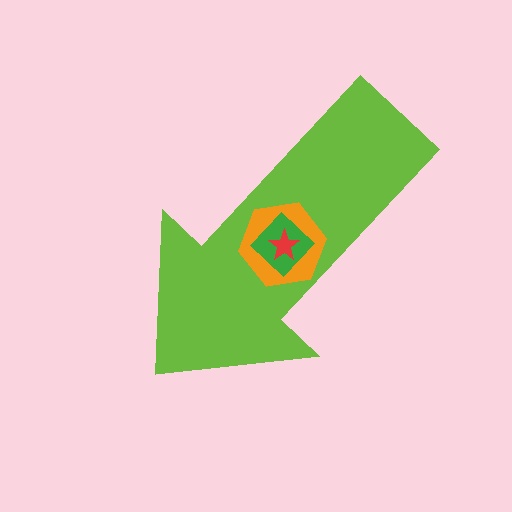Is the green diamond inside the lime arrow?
Yes.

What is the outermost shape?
The lime arrow.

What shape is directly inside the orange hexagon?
The green diamond.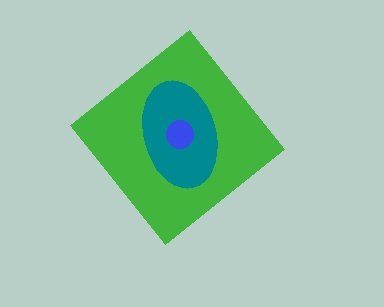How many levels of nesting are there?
3.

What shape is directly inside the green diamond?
The teal ellipse.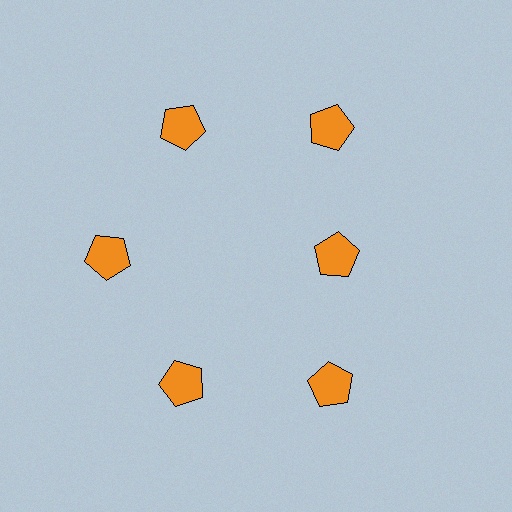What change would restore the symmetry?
The symmetry would be restored by moving it outward, back onto the ring so that all 6 pentagons sit at equal angles and equal distance from the center.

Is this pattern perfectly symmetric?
No. The 6 orange pentagons are arranged in a ring, but one element near the 3 o'clock position is pulled inward toward the center, breaking the 6-fold rotational symmetry.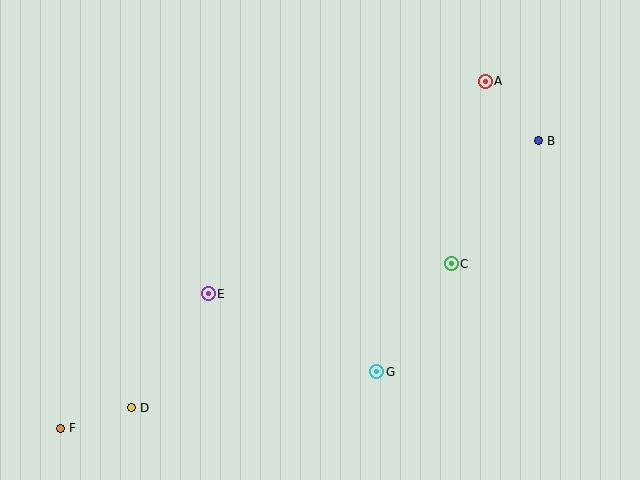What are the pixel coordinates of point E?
Point E is at (208, 294).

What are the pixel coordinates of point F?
Point F is at (60, 428).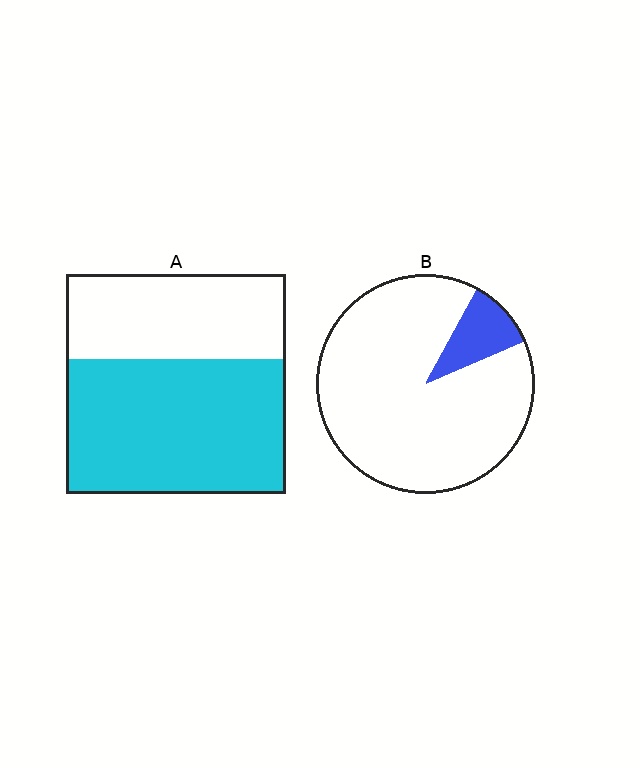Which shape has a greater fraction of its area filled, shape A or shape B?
Shape A.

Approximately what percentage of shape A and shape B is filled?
A is approximately 60% and B is approximately 10%.